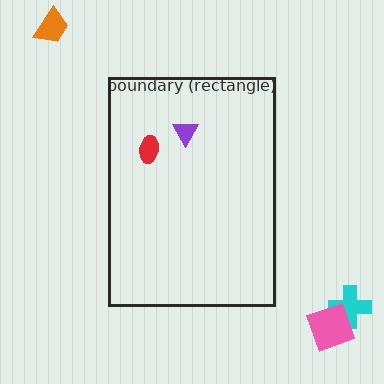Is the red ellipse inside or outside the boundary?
Inside.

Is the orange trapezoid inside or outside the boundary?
Outside.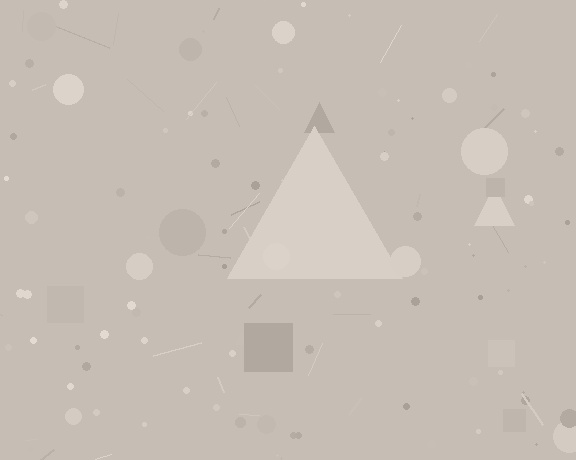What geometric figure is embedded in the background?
A triangle is embedded in the background.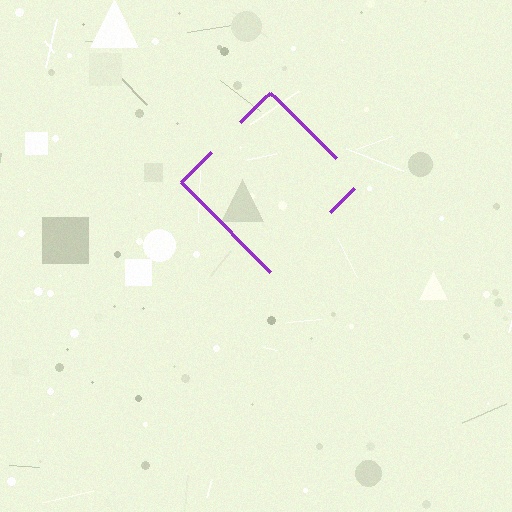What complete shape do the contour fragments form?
The contour fragments form a diamond.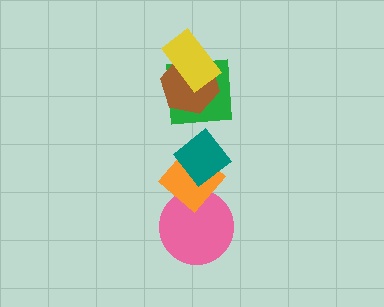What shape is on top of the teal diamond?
The green square is on top of the teal diamond.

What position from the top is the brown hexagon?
The brown hexagon is 2nd from the top.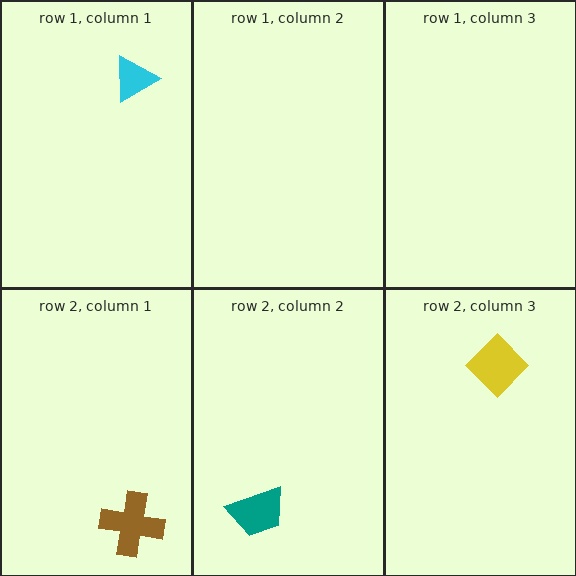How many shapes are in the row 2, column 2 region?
1.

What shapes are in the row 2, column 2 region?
The teal trapezoid.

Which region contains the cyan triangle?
The row 1, column 1 region.